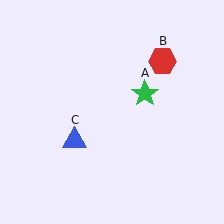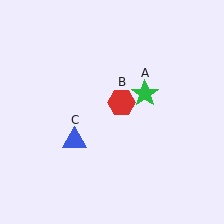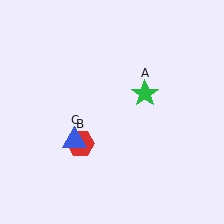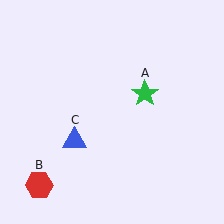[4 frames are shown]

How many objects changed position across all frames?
1 object changed position: red hexagon (object B).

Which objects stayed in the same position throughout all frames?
Green star (object A) and blue triangle (object C) remained stationary.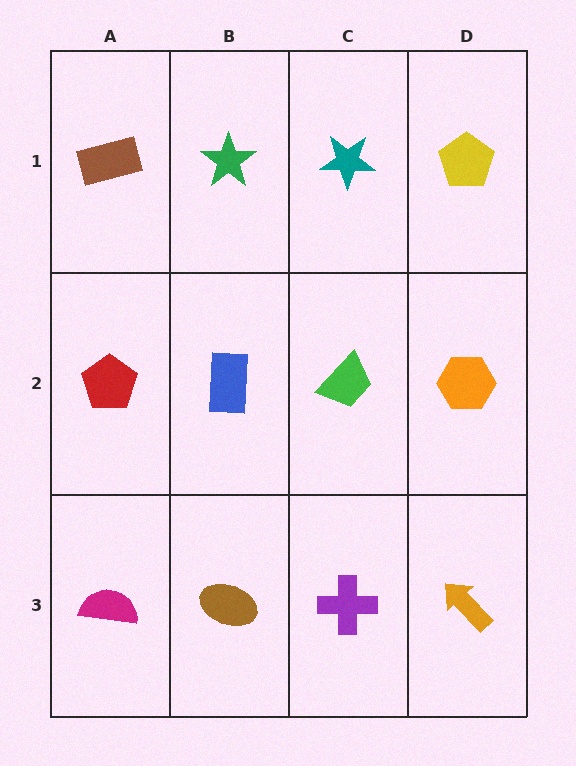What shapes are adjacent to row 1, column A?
A red pentagon (row 2, column A), a green star (row 1, column B).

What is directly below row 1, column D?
An orange hexagon.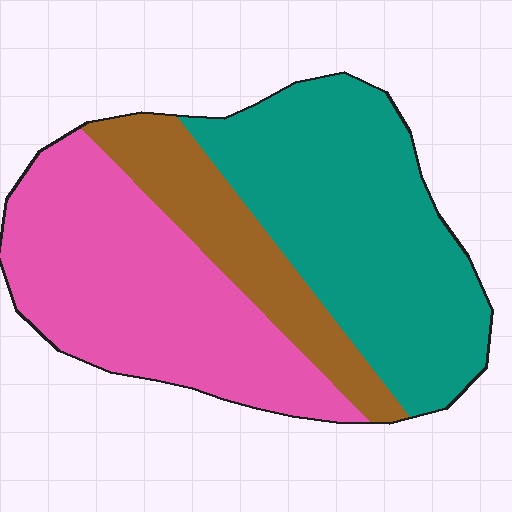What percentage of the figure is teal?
Teal covers roughly 40% of the figure.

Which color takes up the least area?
Brown, at roughly 20%.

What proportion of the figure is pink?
Pink covers 39% of the figure.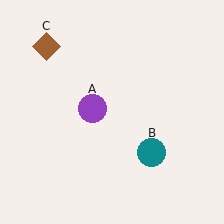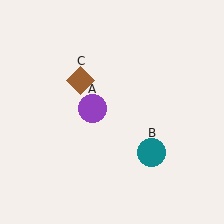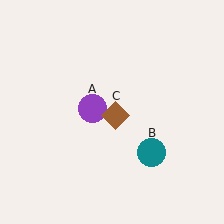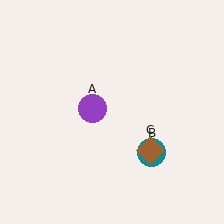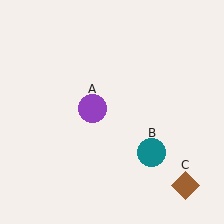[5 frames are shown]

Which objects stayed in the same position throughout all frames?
Purple circle (object A) and teal circle (object B) remained stationary.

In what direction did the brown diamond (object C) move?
The brown diamond (object C) moved down and to the right.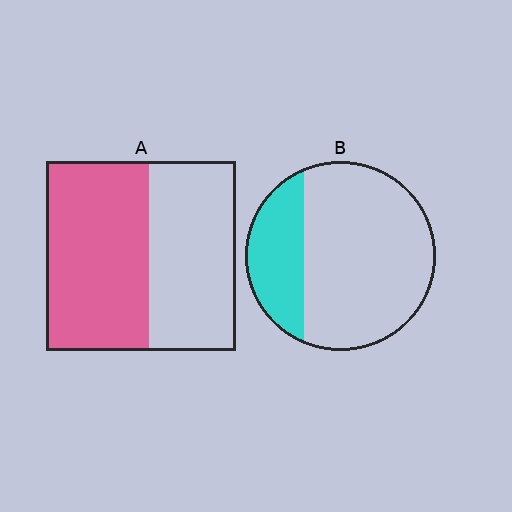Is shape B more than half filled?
No.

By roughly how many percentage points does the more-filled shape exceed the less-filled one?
By roughly 30 percentage points (A over B).